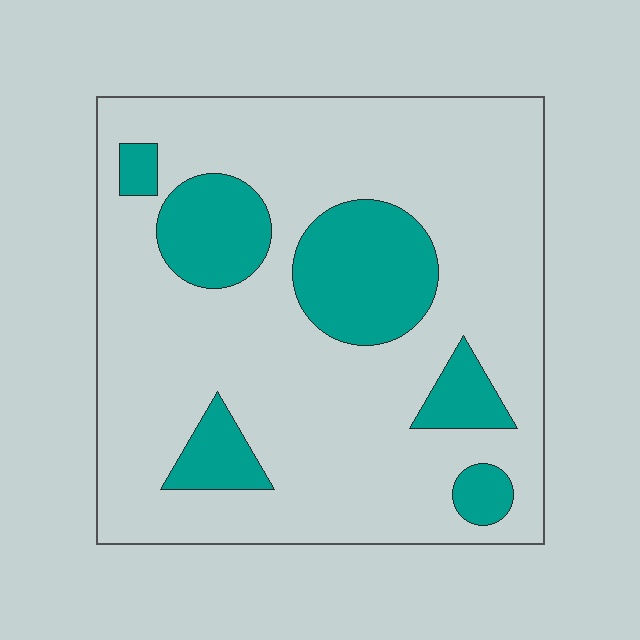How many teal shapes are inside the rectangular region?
6.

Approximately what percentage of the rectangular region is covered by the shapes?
Approximately 20%.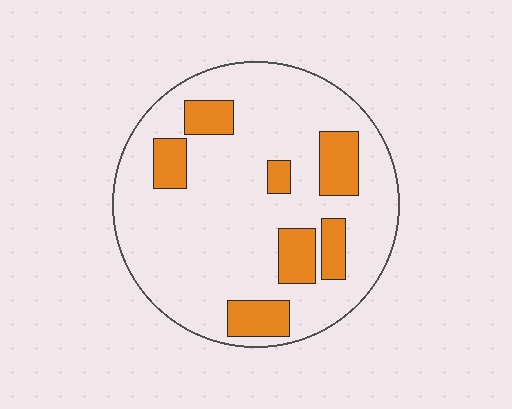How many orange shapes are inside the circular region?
7.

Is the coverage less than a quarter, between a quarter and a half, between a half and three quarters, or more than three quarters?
Less than a quarter.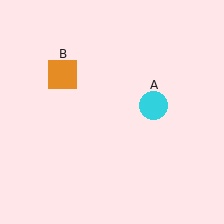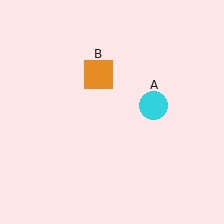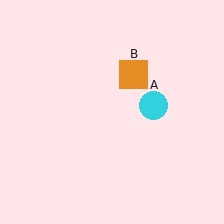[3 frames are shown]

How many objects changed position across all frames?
1 object changed position: orange square (object B).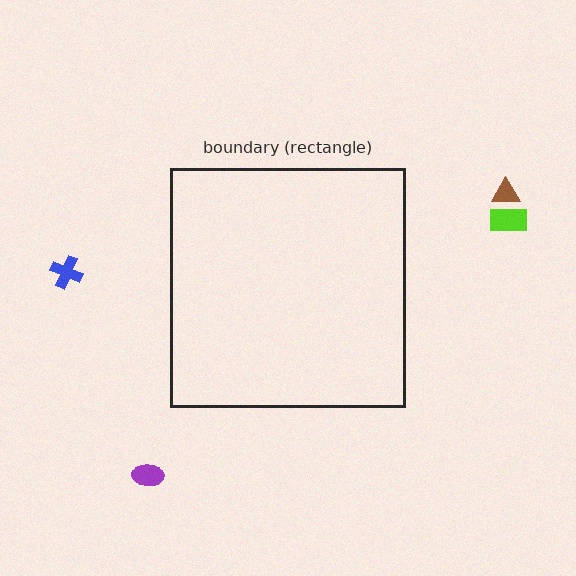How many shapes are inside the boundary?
0 inside, 4 outside.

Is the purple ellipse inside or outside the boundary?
Outside.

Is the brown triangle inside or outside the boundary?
Outside.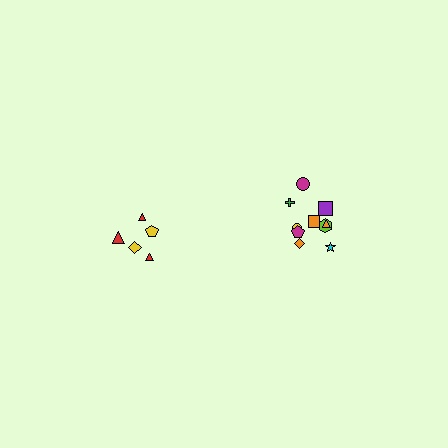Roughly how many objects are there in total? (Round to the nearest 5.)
Roughly 15 objects in total.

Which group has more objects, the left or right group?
The right group.